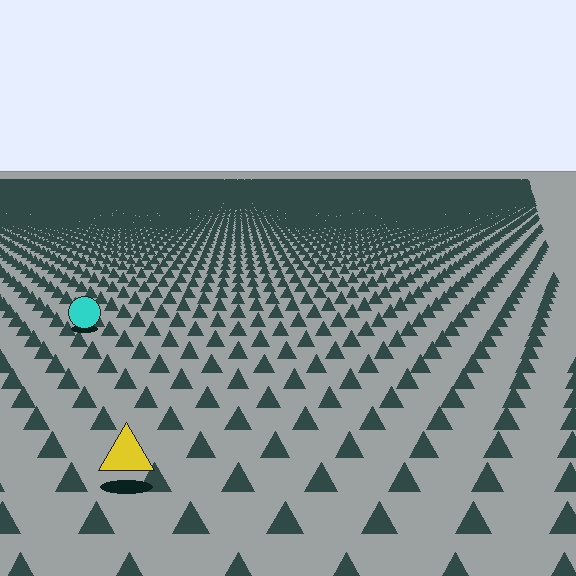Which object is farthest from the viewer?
The cyan circle is farthest from the viewer. It appears smaller and the ground texture around it is denser.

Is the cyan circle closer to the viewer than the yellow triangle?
No. The yellow triangle is closer — you can tell from the texture gradient: the ground texture is coarser near it.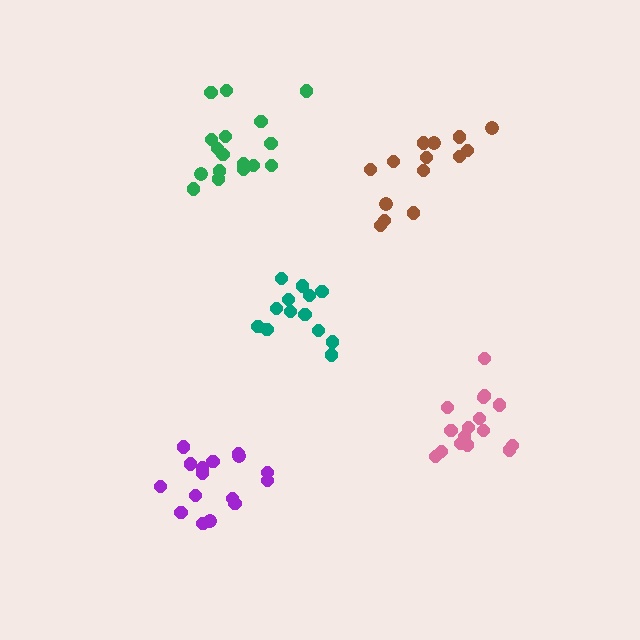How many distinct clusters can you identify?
There are 5 distinct clusters.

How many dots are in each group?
Group 1: 13 dots, Group 2: 16 dots, Group 3: 16 dots, Group 4: 14 dots, Group 5: 17 dots (76 total).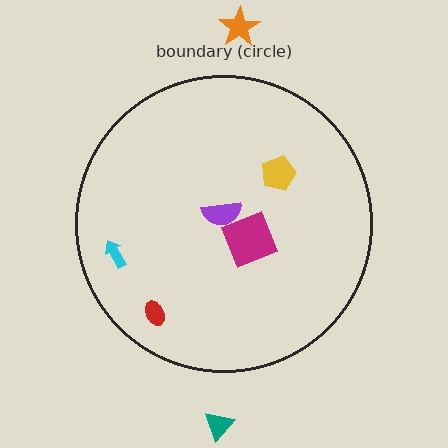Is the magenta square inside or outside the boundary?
Inside.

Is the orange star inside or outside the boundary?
Outside.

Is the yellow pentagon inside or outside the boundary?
Inside.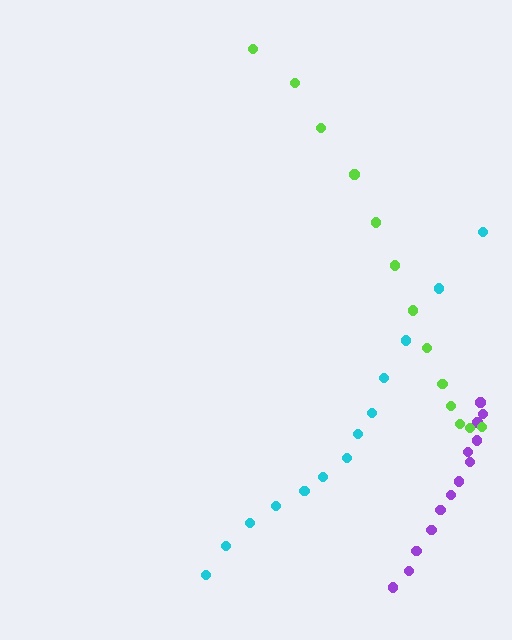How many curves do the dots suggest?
There are 3 distinct paths.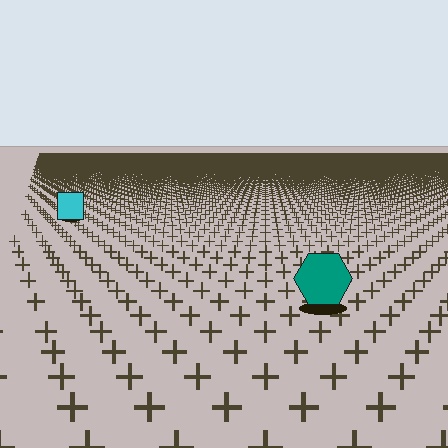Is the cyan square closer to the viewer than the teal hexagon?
No. The teal hexagon is closer — you can tell from the texture gradient: the ground texture is coarser near it.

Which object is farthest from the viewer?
The cyan square is farthest from the viewer. It appears smaller and the ground texture around it is denser.